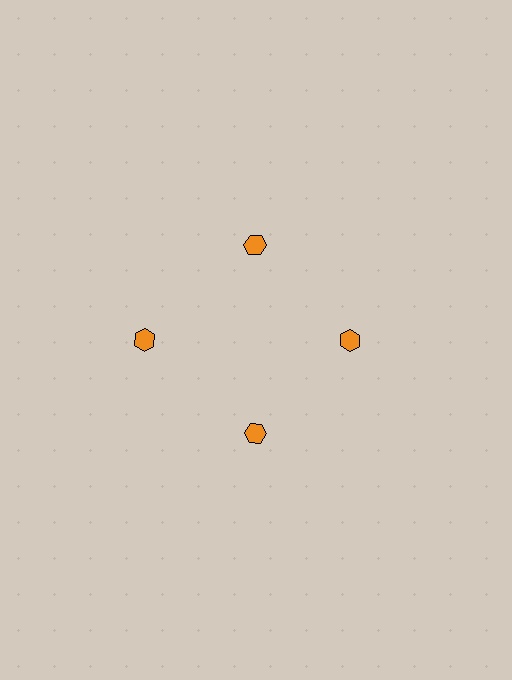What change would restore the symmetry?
The symmetry would be restored by moving it inward, back onto the ring so that all 4 hexagons sit at equal angles and equal distance from the center.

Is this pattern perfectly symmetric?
No. The 4 orange hexagons are arranged in a ring, but one element near the 9 o'clock position is pushed outward from the center, breaking the 4-fold rotational symmetry.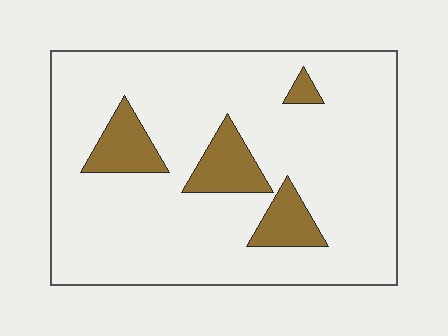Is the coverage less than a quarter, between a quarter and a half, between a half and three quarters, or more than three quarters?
Less than a quarter.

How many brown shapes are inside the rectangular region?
4.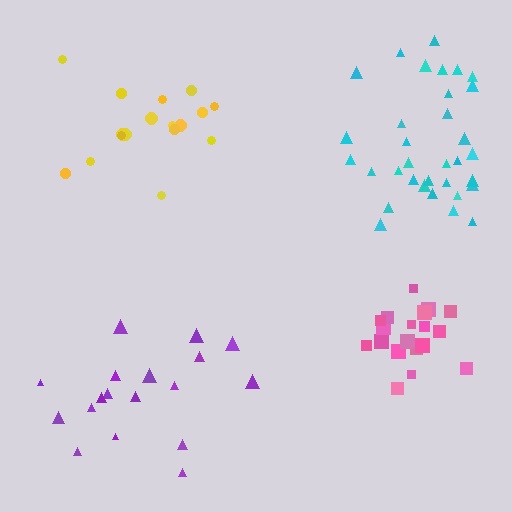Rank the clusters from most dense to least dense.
pink, yellow, cyan, purple.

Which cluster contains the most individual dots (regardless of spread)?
Cyan (34).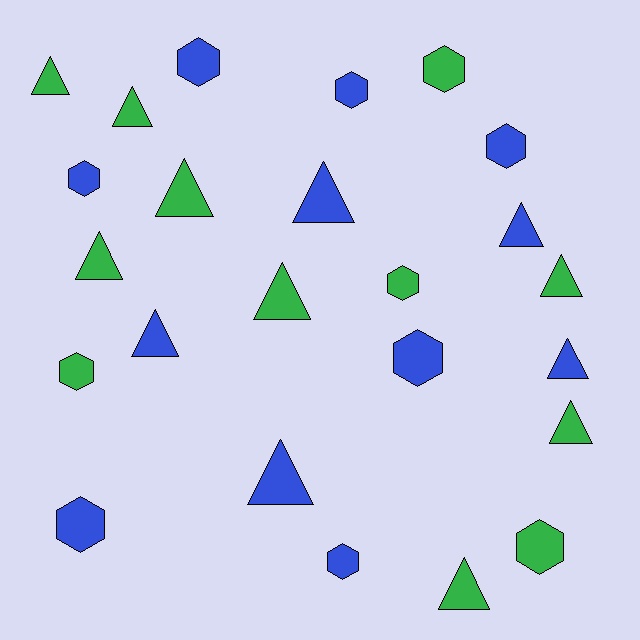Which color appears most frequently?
Green, with 12 objects.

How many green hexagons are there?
There are 4 green hexagons.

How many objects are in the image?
There are 24 objects.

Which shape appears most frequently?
Triangle, with 13 objects.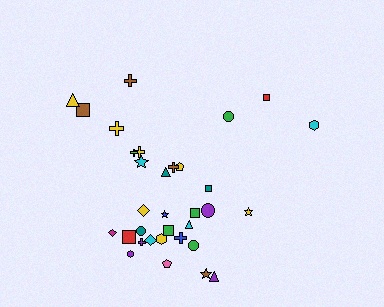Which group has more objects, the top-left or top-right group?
The top-left group.